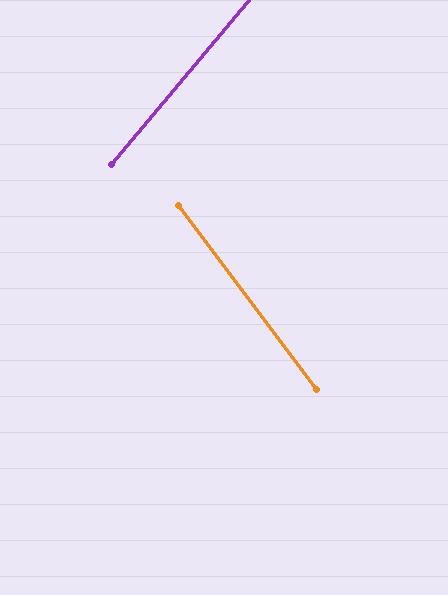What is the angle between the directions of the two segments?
Approximately 77 degrees.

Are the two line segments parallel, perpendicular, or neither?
Neither parallel nor perpendicular — they differ by about 77°.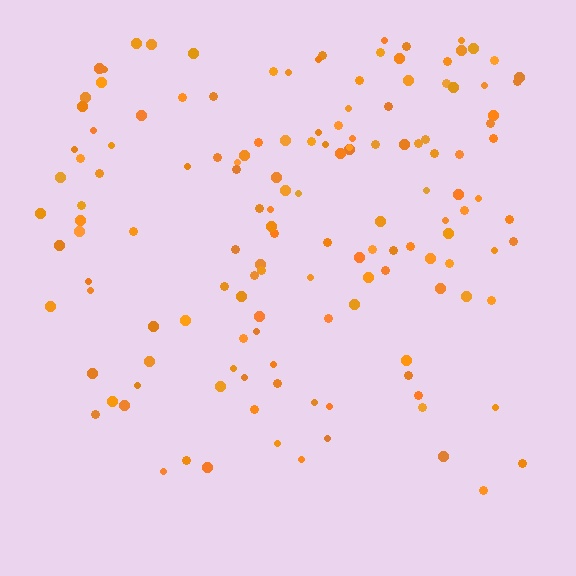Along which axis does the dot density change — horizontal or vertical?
Vertical.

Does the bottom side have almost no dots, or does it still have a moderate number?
Still a moderate number, just noticeably fewer than the top.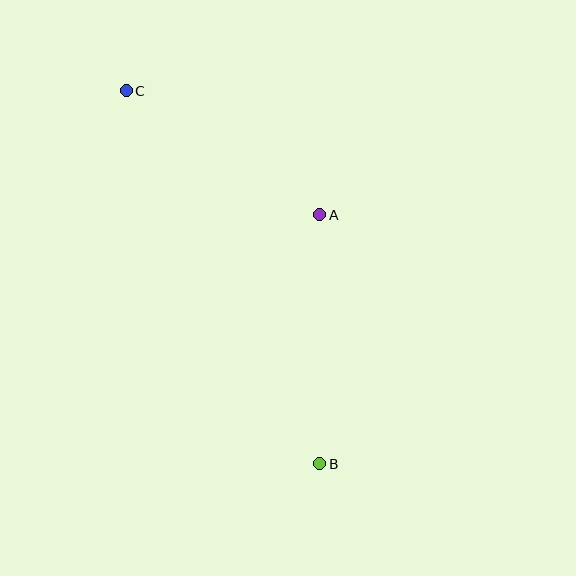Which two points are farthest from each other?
Points B and C are farthest from each other.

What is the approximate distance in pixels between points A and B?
The distance between A and B is approximately 249 pixels.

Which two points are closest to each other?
Points A and C are closest to each other.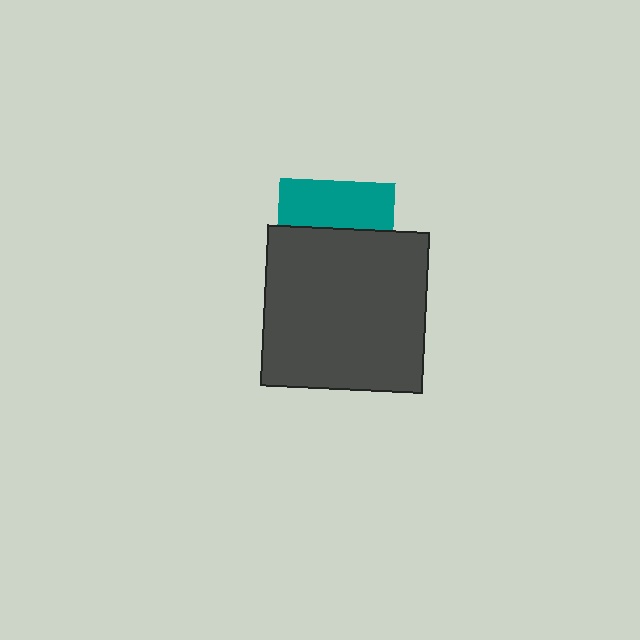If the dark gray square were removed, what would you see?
You would see the complete teal square.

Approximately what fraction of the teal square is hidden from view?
Roughly 59% of the teal square is hidden behind the dark gray square.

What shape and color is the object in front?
The object in front is a dark gray square.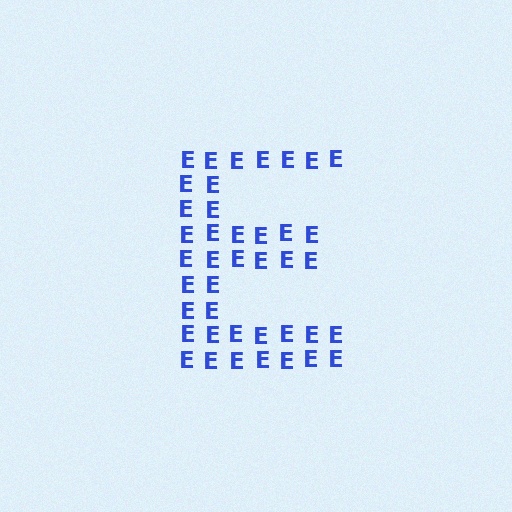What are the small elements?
The small elements are letter E's.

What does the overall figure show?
The overall figure shows the letter E.